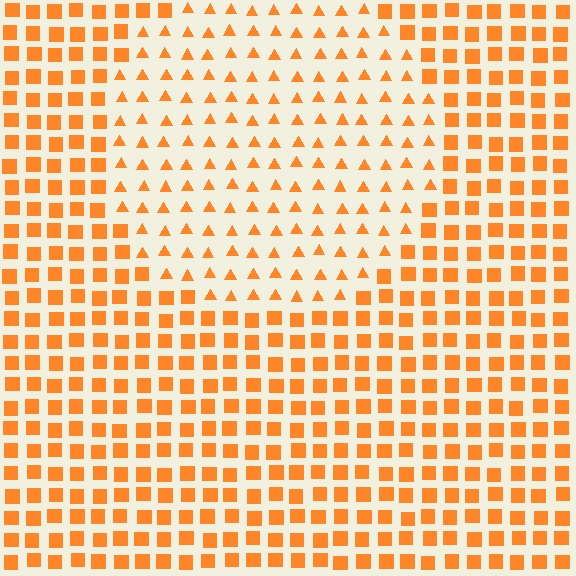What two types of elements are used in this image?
The image uses triangles inside the circle region and squares outside it.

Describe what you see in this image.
The image is filled with small orange elements arranged in a uniform grid. A circle-shaped region contains triangles, while the surrounding area contains squares. The boundary is defined purely by the change in element shape.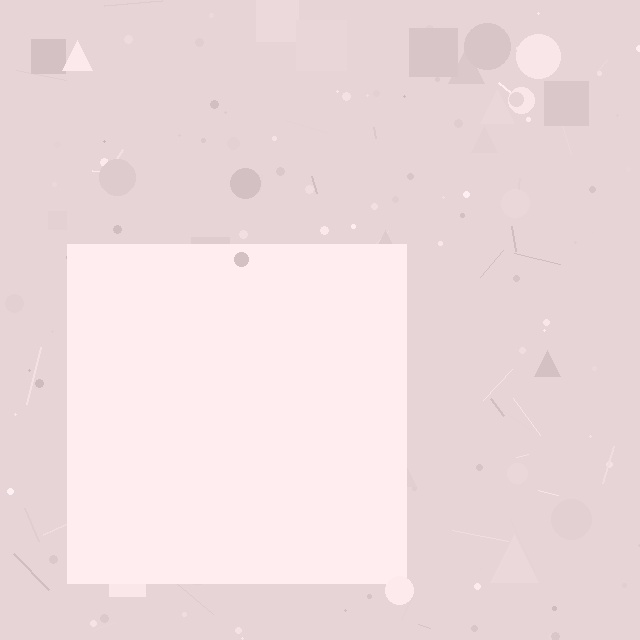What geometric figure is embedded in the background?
A square is embedded in the background.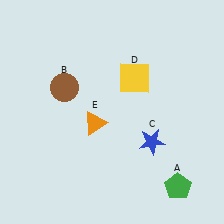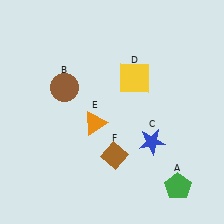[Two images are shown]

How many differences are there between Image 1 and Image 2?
There is 1 difference between the two images.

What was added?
A brown diamond (F) was added in Image 2.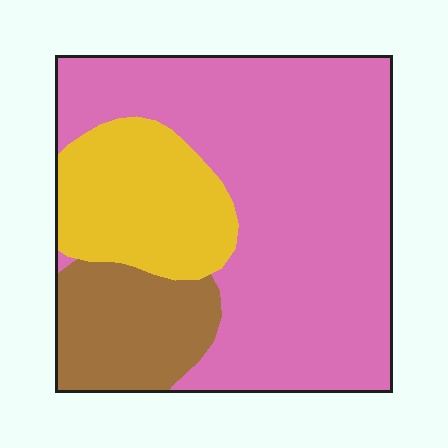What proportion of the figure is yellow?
Yellow takes up between a sixth and a third of the figure.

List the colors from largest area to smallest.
From largest to smallest: pink, yellow, brown.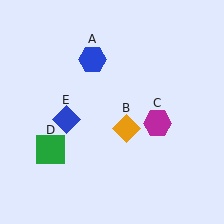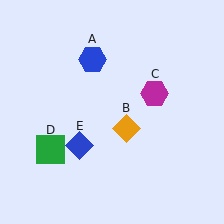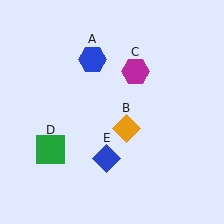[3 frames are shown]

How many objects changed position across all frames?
2 objects changed position: magenta hexagon (object C), blue diamond (object E).